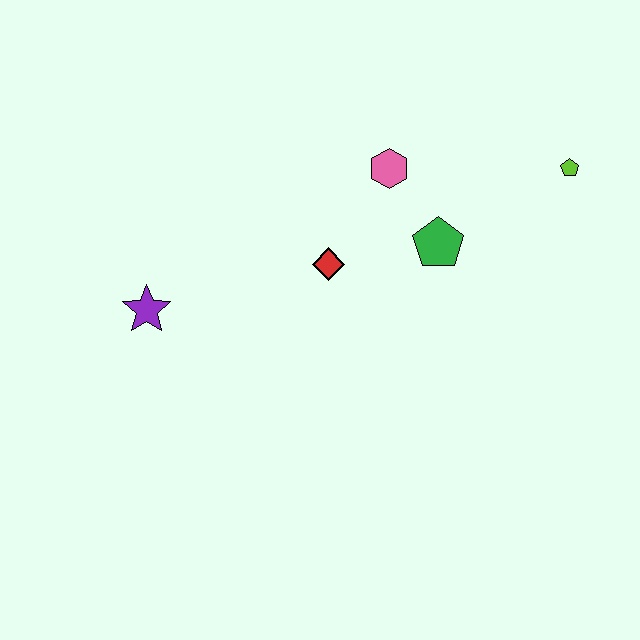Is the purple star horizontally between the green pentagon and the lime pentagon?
No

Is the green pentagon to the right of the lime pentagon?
No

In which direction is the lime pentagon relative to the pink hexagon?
The lime pentagon is to the right of the pink hexagon.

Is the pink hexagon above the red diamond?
Yes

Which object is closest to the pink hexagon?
The green pentagon is closest to the pink hexagon.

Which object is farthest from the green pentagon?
The purple star is farthest from the green pentagon.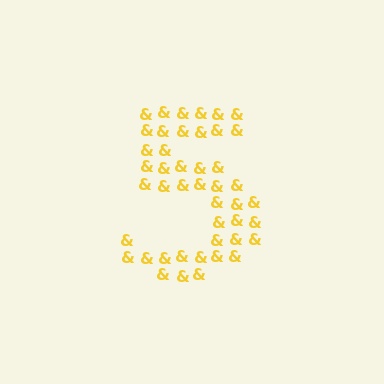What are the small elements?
The small elements are ampersands.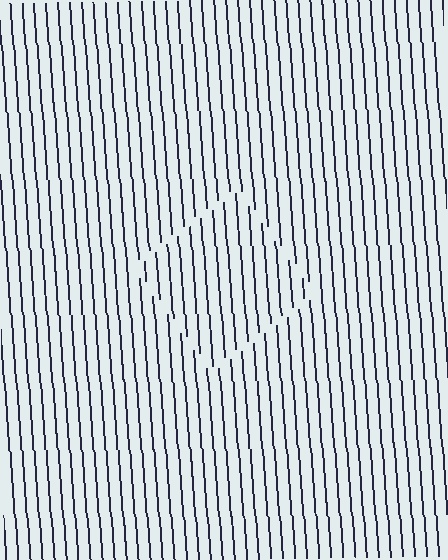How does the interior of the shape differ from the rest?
The interior of the shape contains the same grating, shifted by half a period — the contour is defined by the phase discontinuity where line-ends from the inner and outer gratings abut.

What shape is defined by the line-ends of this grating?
An illusory square. The interior of the shape contains the same grating, shifted by half a period — the contour is defined by the phase discontinuity where line-ends from the inner and outer gratings abut.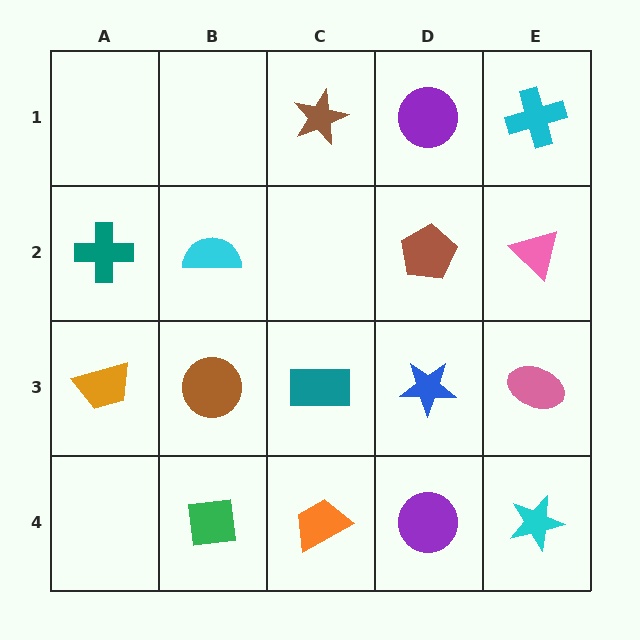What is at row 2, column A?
A teal cross.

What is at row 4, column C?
An orange trapezoid.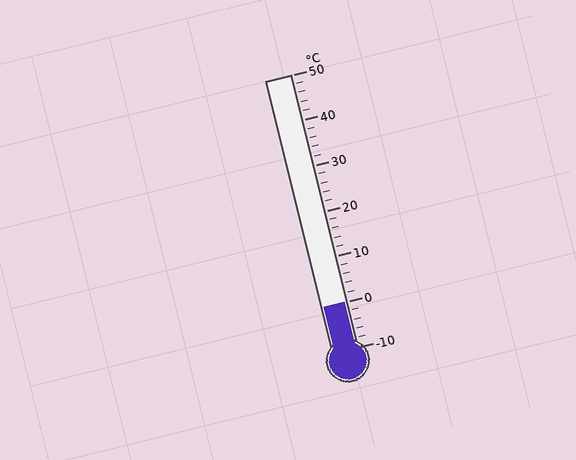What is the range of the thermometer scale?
The thermometer scale ranges from -10°C to 50°C.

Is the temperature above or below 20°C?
The temperature is below 20°C.